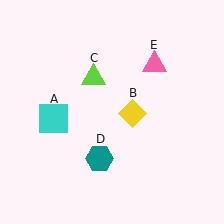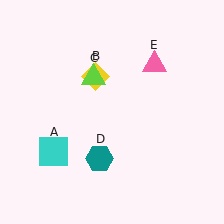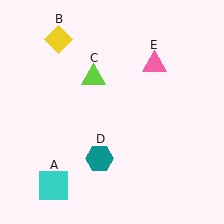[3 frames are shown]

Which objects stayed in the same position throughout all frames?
Lime triangle (object C) and teal hexagon (object D) and pink triangle (object E) remained stationary.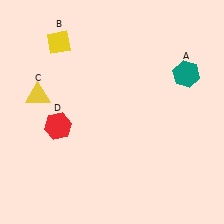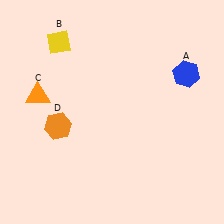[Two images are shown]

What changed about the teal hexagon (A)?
In Image 1, A is teal. In Image 2, it changed to blue.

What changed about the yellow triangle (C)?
In Image 1, C is yellow. In Image 2, it changed to orange.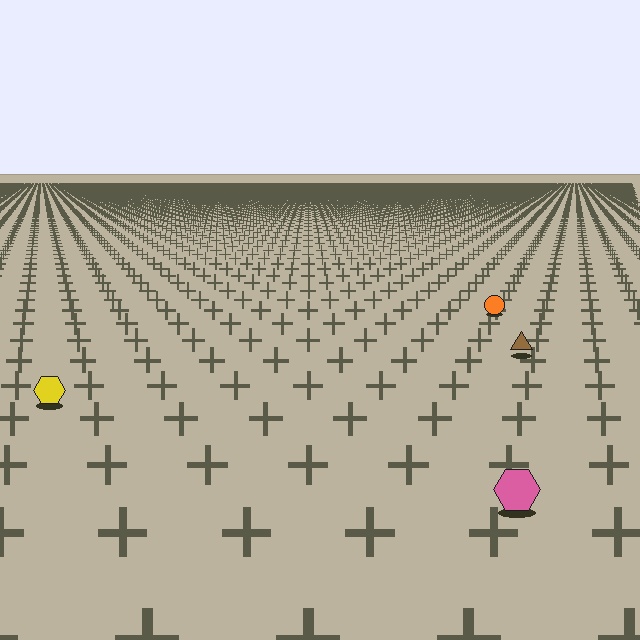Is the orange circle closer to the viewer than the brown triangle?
No. The brown triangle is closer — you can tell from the texture gradient: the ground texture is coarser near it.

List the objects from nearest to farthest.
From nearest to farthest: the pink hexagon, the yellow hexagon, the brown triangle, the orange circle.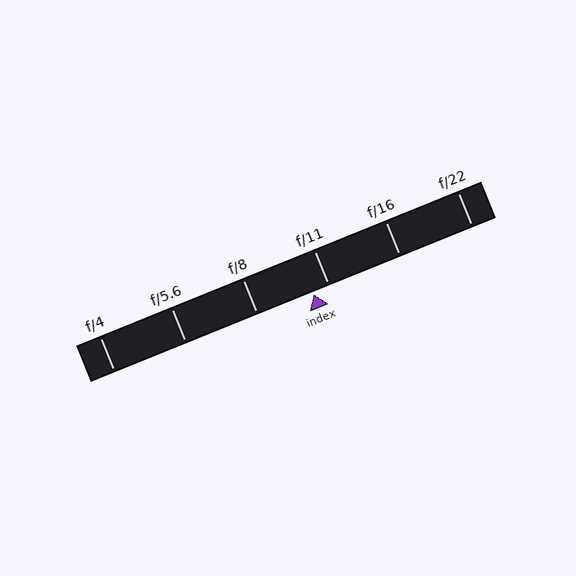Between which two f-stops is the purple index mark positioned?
The index mark is between f/8 and f/11.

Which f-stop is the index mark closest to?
The index mark is closest to f/11.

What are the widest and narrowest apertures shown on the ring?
The widest aperture shown is f/4 and the narrowest is f/22.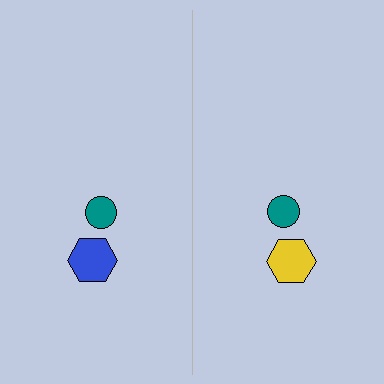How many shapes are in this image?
There are 4 shapes in this image.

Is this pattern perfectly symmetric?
No, the pattern is not perfectly symmetric. The yellow hexagon on the right side breaks the symmetry — its mirror counterpart is blue.